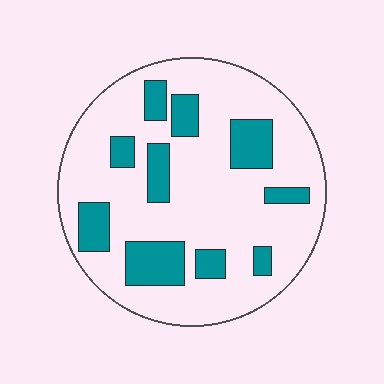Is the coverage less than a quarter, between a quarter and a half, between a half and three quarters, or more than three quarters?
Less than a quarter.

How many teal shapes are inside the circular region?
10.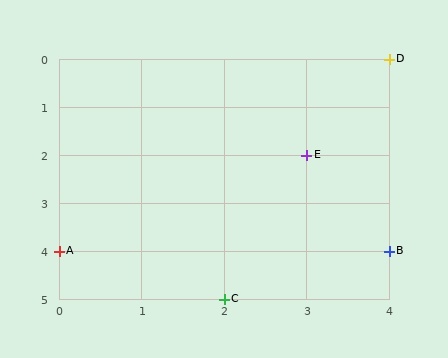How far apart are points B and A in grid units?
Points B and A are 4 columns apart.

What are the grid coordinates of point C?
Point C is at grid coordinates (2, 5).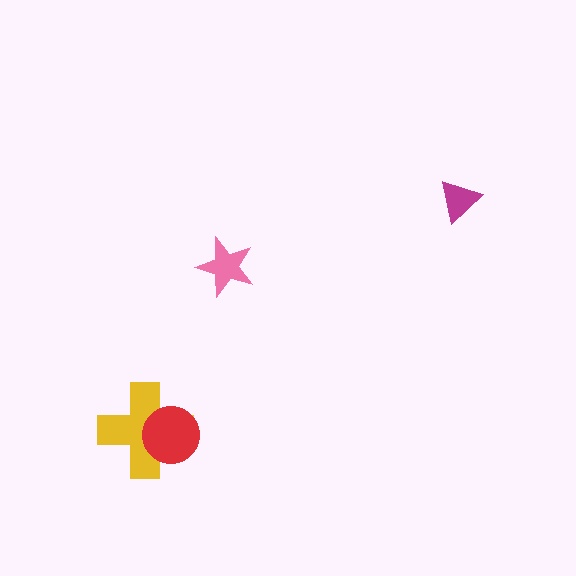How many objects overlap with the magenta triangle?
0 objects overlap with the magenta triangle.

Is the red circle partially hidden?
No, no other shape covers it.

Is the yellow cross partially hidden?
Yes, it is partially covered by another shape.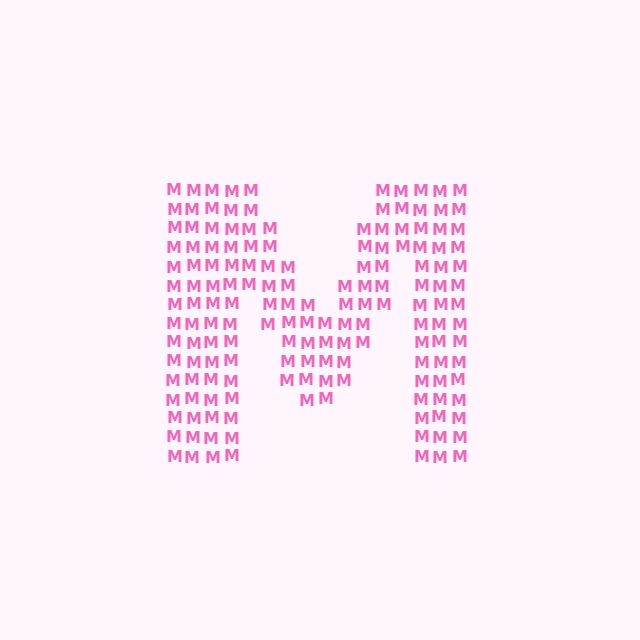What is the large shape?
The large shape is the letter M.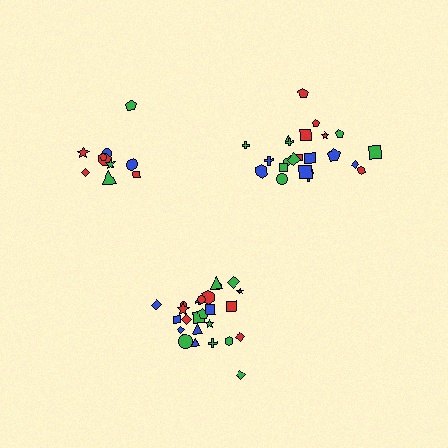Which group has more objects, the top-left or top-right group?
The top-right group.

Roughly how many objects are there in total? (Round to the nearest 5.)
Roughly 60 objects in total.